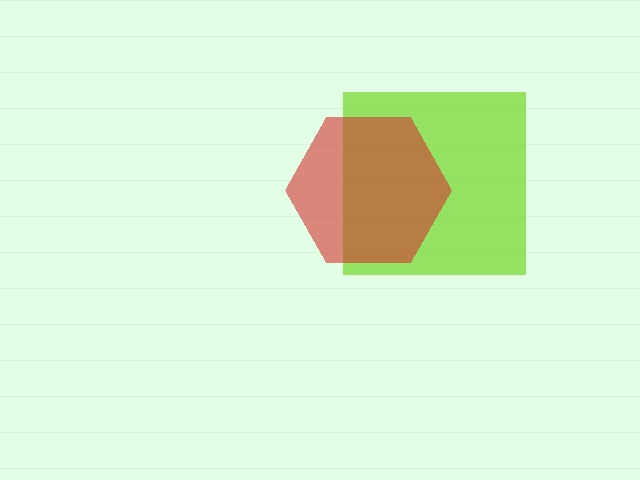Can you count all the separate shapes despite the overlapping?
Yes, there are 2 separate shapes.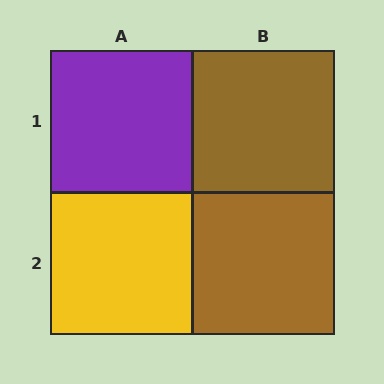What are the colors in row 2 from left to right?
Yellow, brown.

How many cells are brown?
2 cells are brown.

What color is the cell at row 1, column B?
Brown.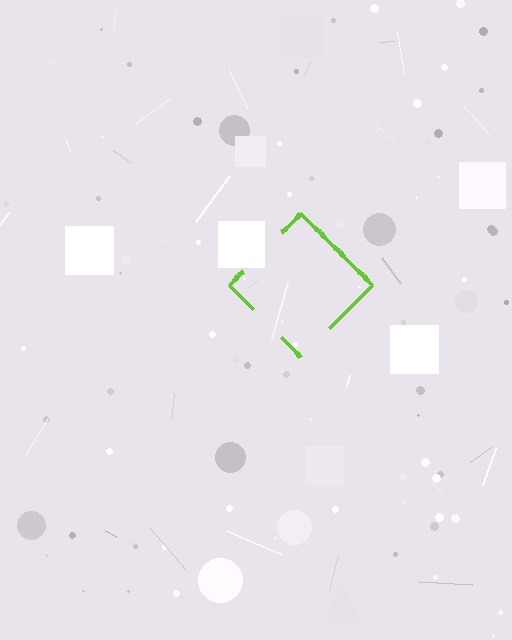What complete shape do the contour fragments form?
The contour fragments form a diamond.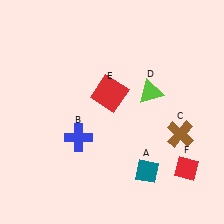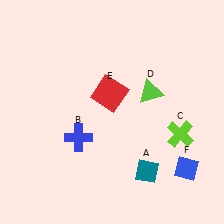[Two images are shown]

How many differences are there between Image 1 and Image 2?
There are 2 differences between the two images.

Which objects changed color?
C changed from brown to lime. F changed from red to blue.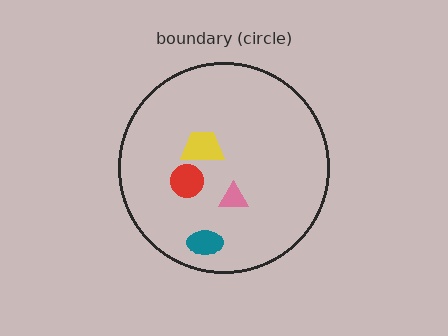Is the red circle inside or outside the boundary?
Inside.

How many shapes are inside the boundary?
4 inside, 0 outside.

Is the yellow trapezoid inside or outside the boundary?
Inside.